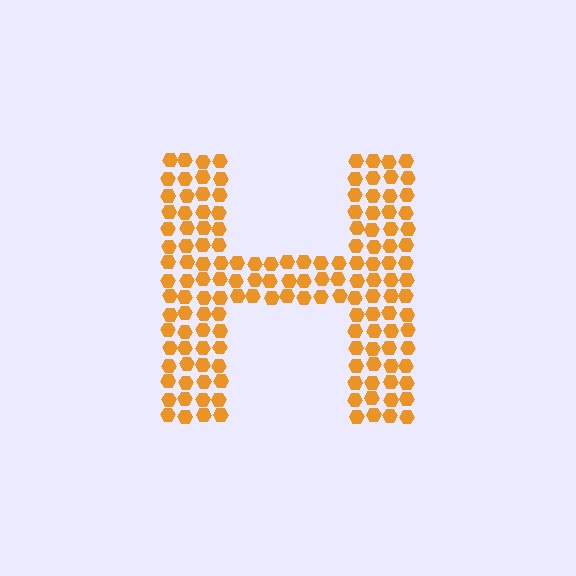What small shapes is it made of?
It is made of small hexagons.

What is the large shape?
The large shape is the letter H.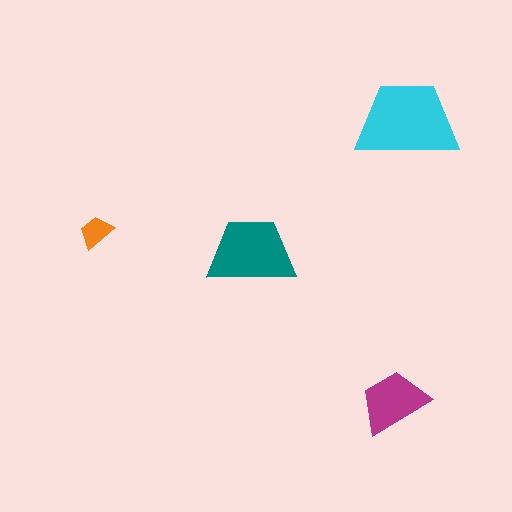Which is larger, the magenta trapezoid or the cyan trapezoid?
The cyan one.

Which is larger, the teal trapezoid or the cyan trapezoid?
The cyan one.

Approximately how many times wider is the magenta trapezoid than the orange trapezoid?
About 2 times wider.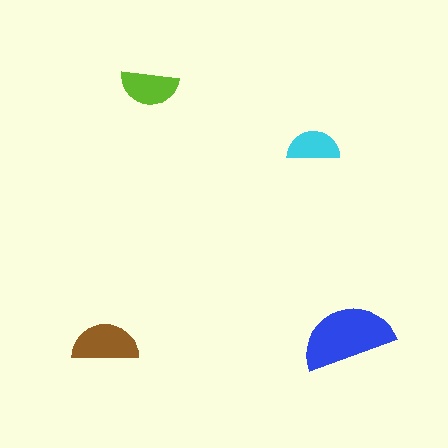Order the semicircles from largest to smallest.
the blue one, the brown one, the lime one, the cyan one.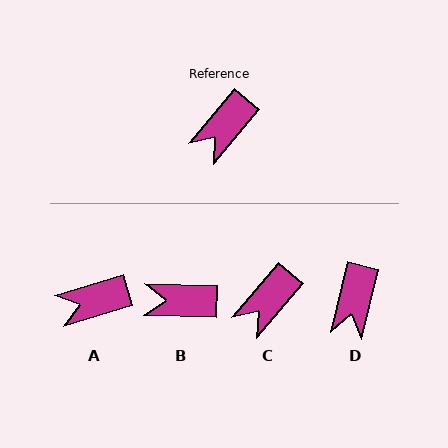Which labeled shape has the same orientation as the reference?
C.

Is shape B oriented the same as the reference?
No, it is off by about 52 degrees.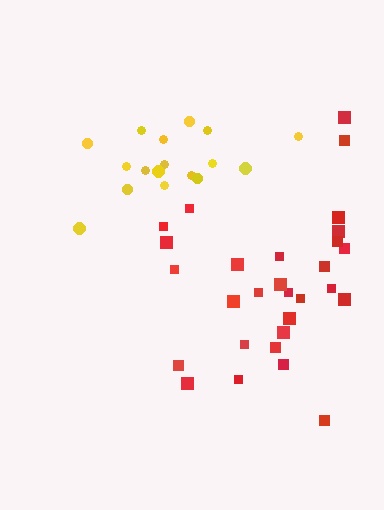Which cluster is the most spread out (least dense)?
Red.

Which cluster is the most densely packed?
Yellow.